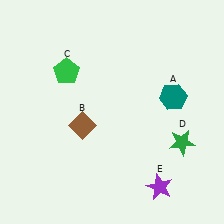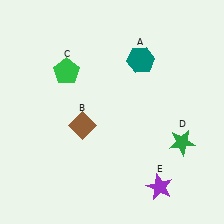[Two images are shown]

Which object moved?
The teal hexagon (A) moved up.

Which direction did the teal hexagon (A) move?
The teal hexagon (A) moved up.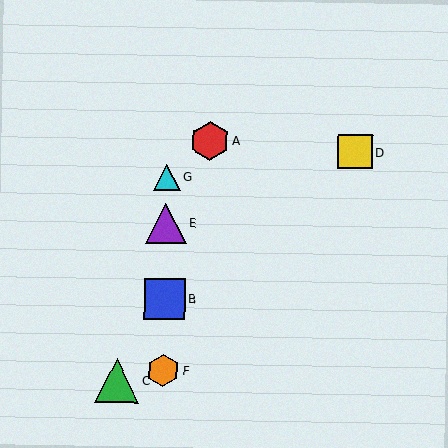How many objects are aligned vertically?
4 objects (B, E, F, G) are aligned vertically.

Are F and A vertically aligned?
No, F is at x≈163 and A is at x≈210.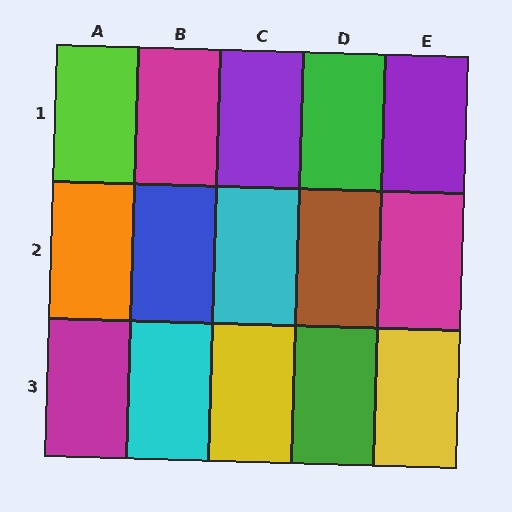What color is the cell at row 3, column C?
Yellow.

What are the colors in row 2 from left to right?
Orange, blue, cyan, brown, magenta.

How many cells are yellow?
2 cells are yellow.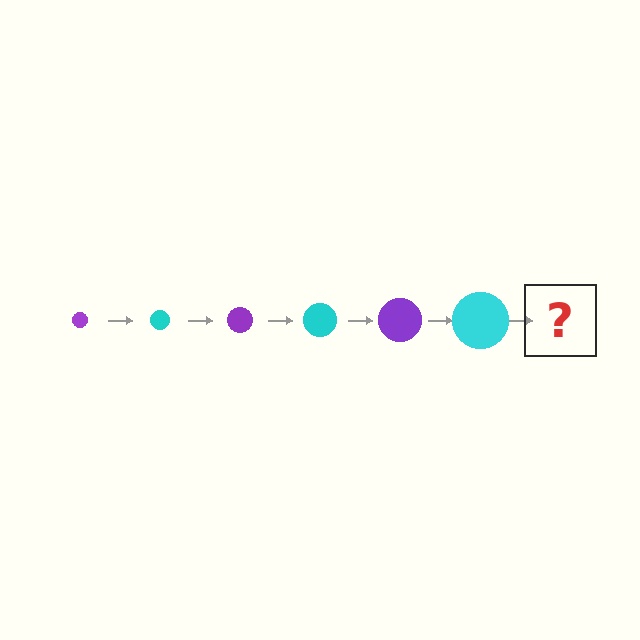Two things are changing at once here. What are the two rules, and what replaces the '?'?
The two rules are that the circle grows larger each step and the color cycles through purple and cyan. The '?' should be a purple circle, larger than the previous one.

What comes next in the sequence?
The next element should be a purple circle, larger than the previous one.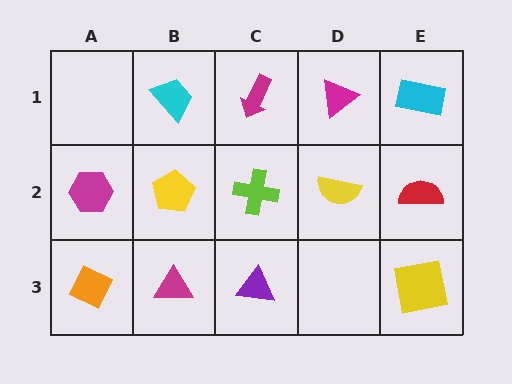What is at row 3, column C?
A purple triangle.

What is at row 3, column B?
A magenta triangle.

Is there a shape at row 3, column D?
No, that cell is empty.